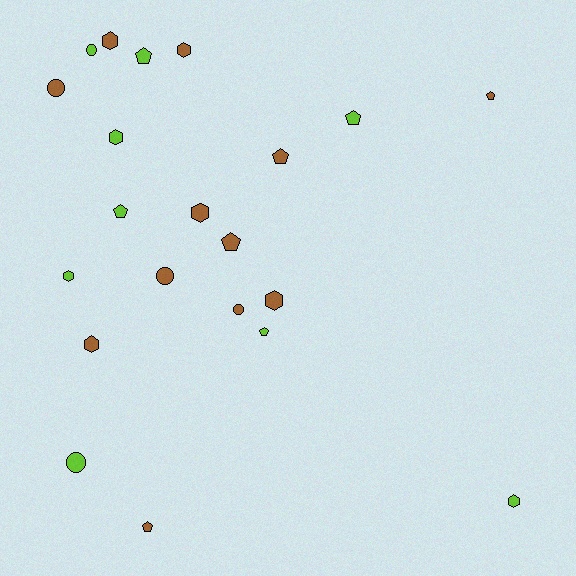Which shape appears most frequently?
Pentagon, with 8 objects.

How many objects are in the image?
There are 21 objects.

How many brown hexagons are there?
There are 5 brown hexagons.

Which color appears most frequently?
Brown, with 12 objects.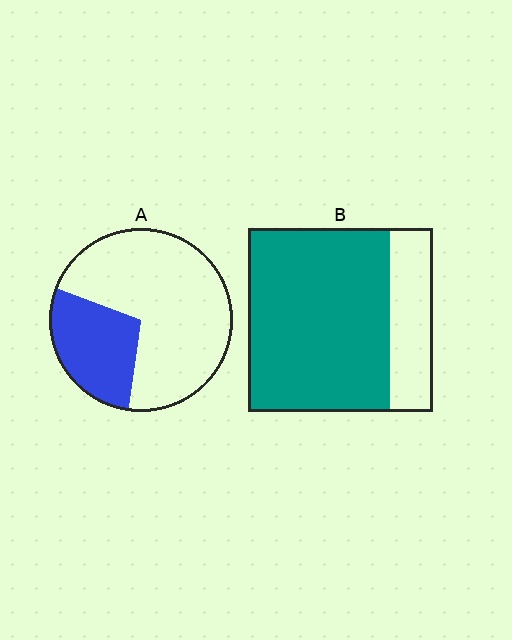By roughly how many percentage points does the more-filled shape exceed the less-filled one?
By roughly 50 percentage points (B over A).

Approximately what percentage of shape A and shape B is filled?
A is approximately 30% and B is approximately 75%.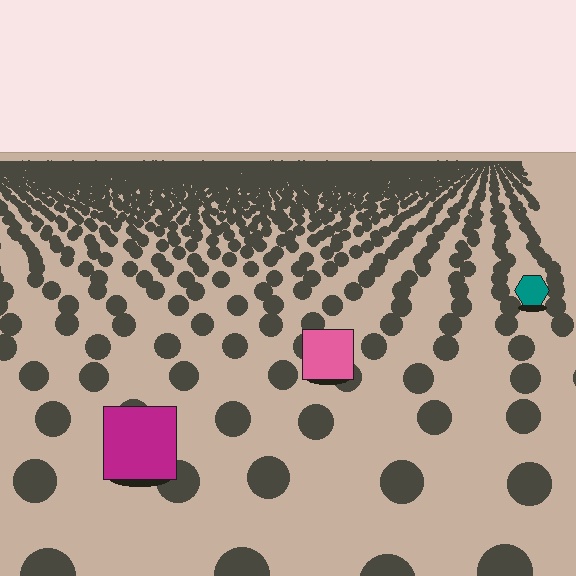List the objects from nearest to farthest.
From nearest to farthest: the magenta square, the pink square, the teal hexagon.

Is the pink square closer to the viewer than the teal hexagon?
Yes. The pink square is closer — you can tell from the texture gradient: the ground texture is coarser near it.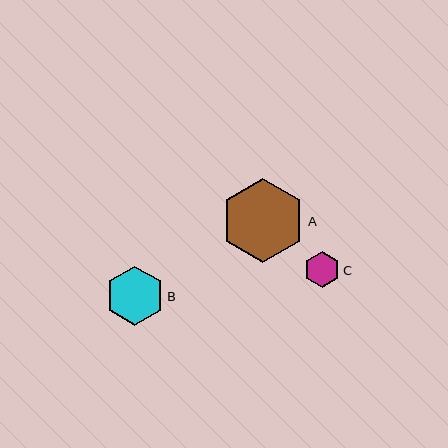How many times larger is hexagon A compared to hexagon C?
Hexagon A is approximately 2.4 times the size of hexagon C.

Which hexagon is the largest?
Hexagon A is the largest with a size of approximately 84 pixels.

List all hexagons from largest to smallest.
From largest to smallest: A, B, C.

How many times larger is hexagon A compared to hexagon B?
Hexagon A is approximately 1.4 times the size of hexagon B.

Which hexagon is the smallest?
Hexagon C is the smallest with a size of approximately 35 pixels.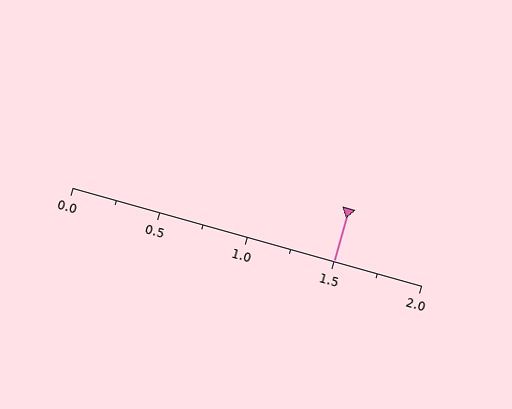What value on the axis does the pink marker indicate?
The marker indicates approximately 1.5.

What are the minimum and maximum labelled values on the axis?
The axis runs from 0.0 to 2.0.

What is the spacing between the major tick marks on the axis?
The major ticks are spaced 0.5 apart.